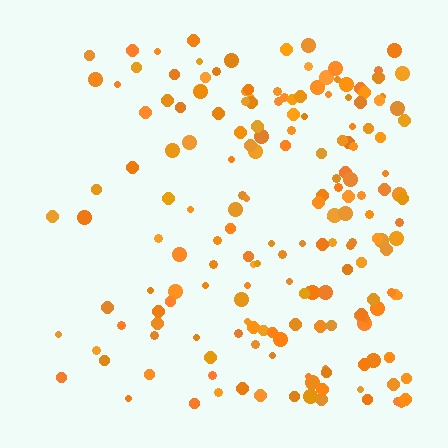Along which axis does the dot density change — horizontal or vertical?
Horizontal.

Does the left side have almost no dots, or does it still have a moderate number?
Still a moderate number, just noticeably fewer than the right.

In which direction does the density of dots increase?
From left to right, with the right side densest.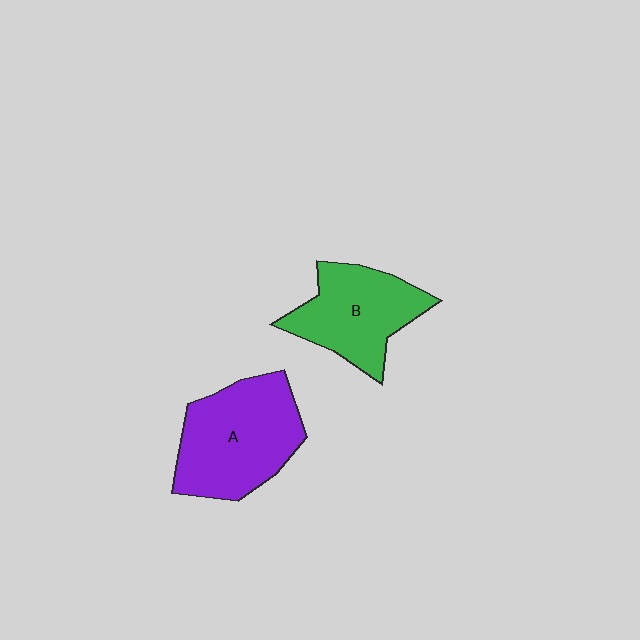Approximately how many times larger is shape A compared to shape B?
Approximately 1.2 times.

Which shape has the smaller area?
Shape B (green).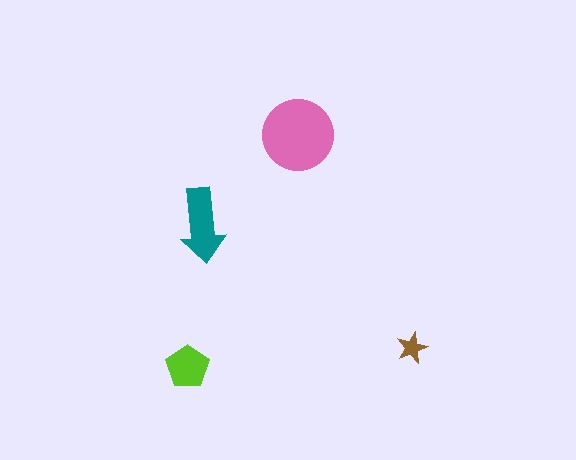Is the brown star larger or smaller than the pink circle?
Smaller.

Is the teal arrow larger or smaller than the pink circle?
Smaller.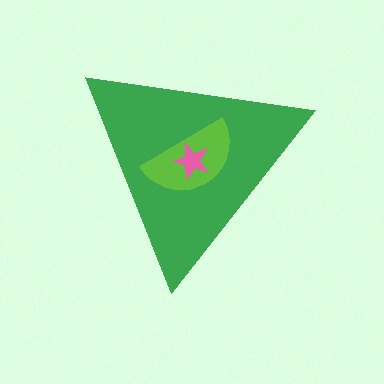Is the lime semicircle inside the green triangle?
Yes.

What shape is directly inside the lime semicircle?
The pink star.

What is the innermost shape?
The pink star.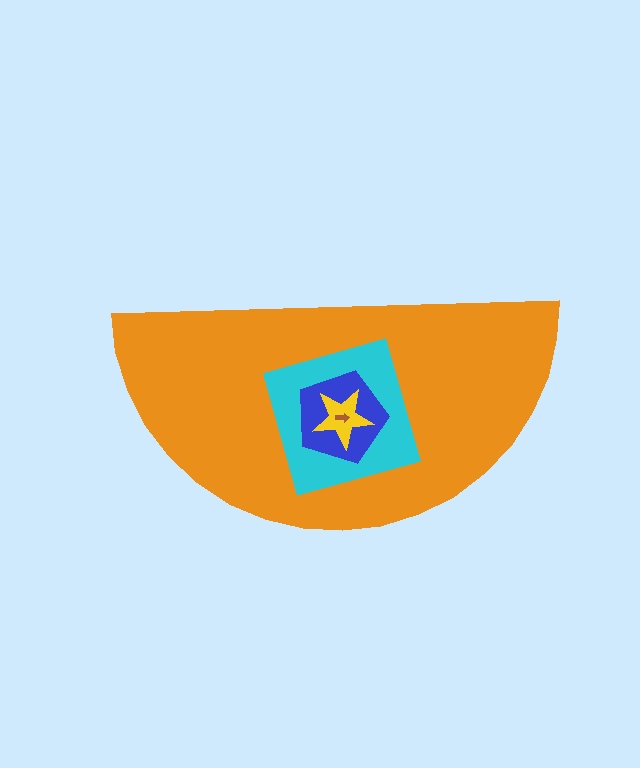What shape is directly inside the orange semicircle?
The cyan diamond.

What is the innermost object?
The brown arrow.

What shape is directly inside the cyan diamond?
The blue pentagon.